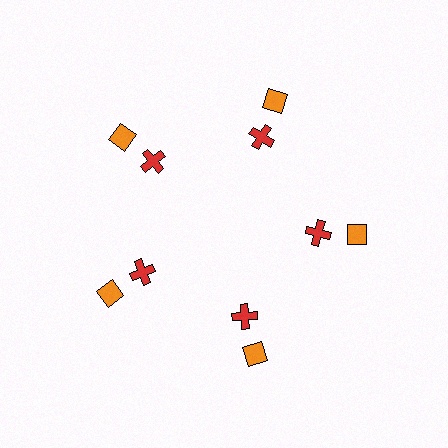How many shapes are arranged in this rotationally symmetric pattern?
There are 10 shapes, arranged in 5 groups of 2.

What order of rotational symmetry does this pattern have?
This pattern has 5-fold rotational symmetry.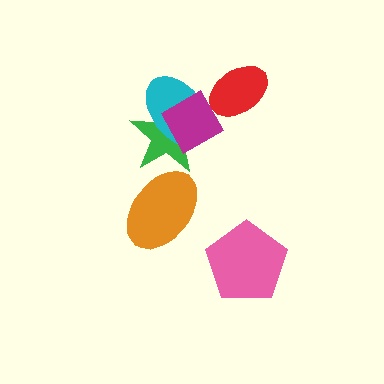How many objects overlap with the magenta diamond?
3 objects overlap with the magenta diamond.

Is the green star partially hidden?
Yes, it is partially covered by another shape.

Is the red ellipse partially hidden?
Yes, it is partially covered by another shape.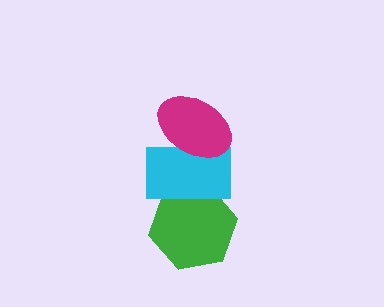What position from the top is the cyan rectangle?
The cyan rectangle is 2nd from the top.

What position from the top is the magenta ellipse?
The magenta ellipse is 1st from the top.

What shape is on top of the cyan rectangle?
The magenta ellipse is on top of the cyan rectangle.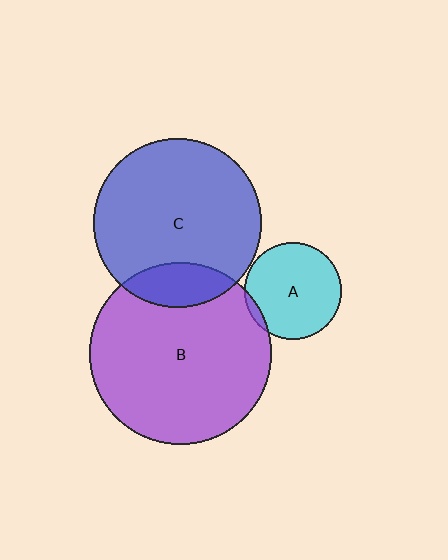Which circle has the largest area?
Circle B (purple).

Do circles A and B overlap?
Yes.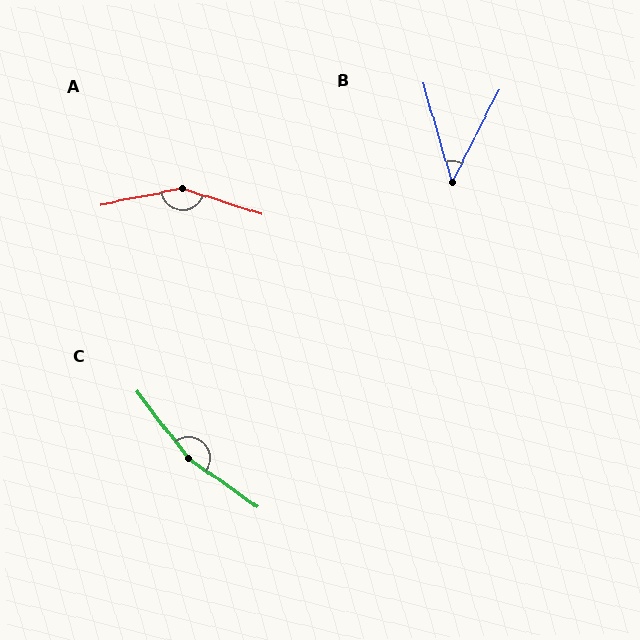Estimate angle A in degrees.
Approximately 150 degrees.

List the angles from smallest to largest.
B (43°), A (150°), C (162°).